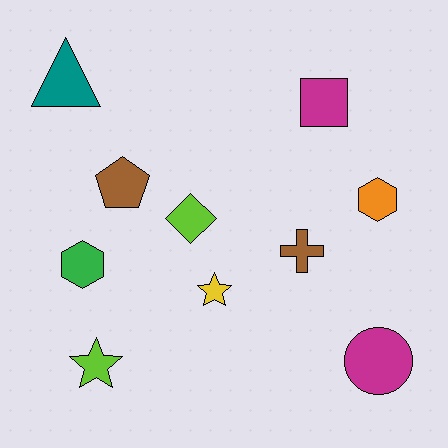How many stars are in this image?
There are 2 stars.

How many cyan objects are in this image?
There are no cyan objects.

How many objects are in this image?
There are 10 objects.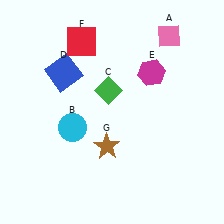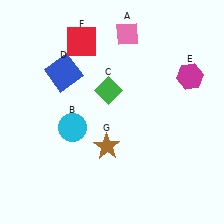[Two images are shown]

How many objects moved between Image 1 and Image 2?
2 objects moved between the two images.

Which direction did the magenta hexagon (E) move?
The magenta hexagon (E) moved right.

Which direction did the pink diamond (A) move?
The pink diamond (A) moved left.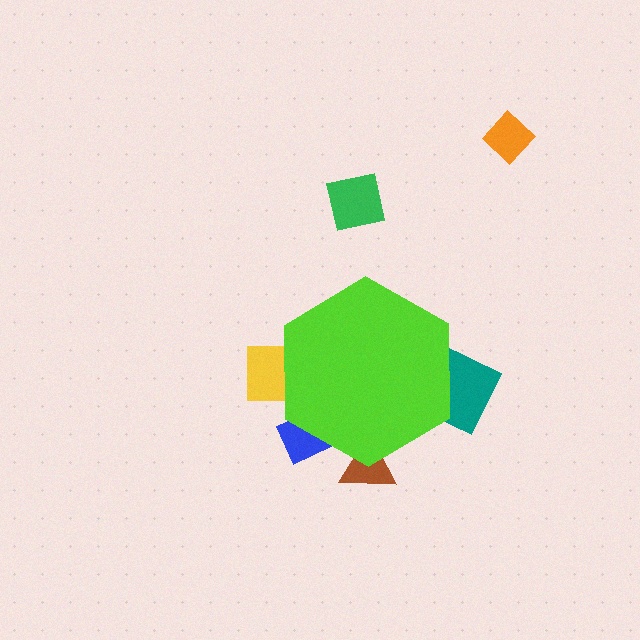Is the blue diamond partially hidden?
Yes, the blue diamond is partially hidden behind the lime hexagon.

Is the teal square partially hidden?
Yes, the teal square is partially hidden behind the lime hexagon.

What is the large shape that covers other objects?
A lime hexagon.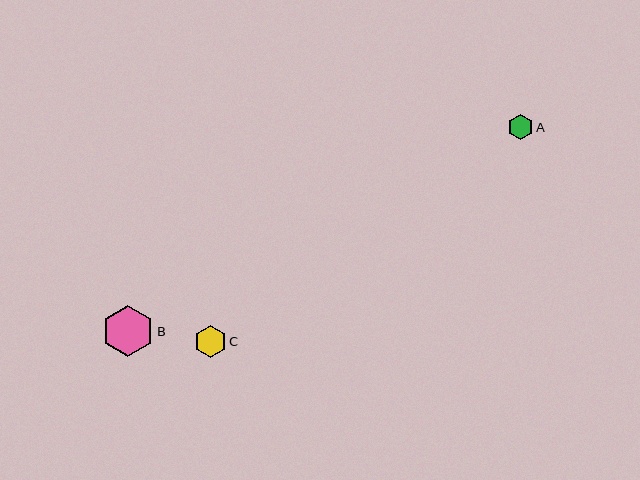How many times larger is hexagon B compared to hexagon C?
Hexagon B is approximately 1.6 times the size of hexagon C.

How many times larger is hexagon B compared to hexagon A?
Hexagon B is approximately 2.0 times the size of hexagon A.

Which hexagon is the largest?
Hexagon B is the largest with a size of approximately 52 pixels.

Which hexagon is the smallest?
Hexagon A is the smallest with a size of approximately 25 pixels.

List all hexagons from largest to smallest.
From largest to smallest: B, C, A.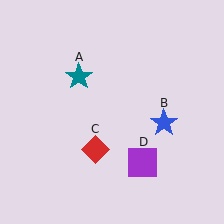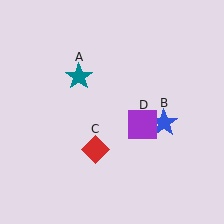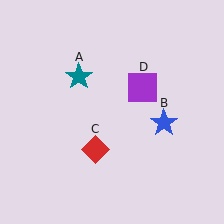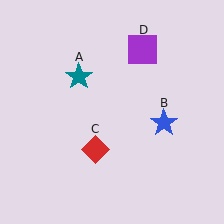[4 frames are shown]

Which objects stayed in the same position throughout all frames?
Teal star (object A) and blue star (object B) and red diamond (object C) remained stationary.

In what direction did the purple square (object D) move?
The purple square (object D) moved up.